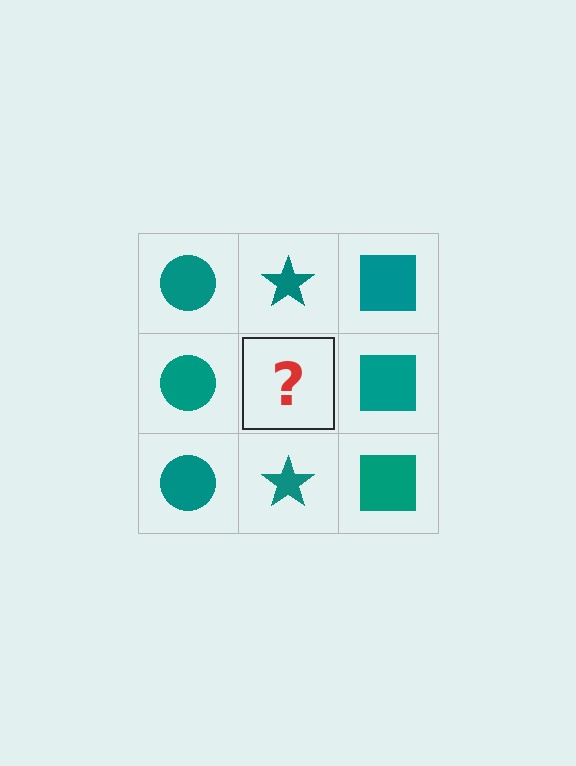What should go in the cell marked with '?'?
The missing cell should contain a teal star.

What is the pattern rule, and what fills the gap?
The rule is that each column has a consistent shape. The gap should be filled with a teal star.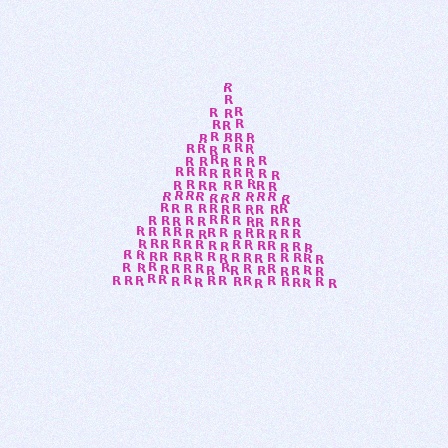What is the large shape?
The large shape is a triangle.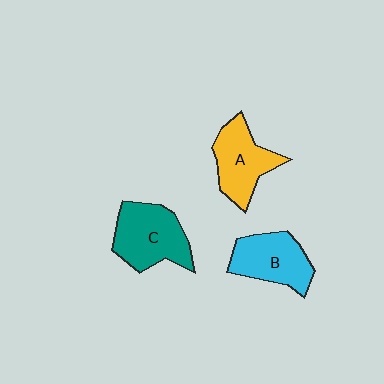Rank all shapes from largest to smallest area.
From largest to smallest: C (teal), B (cyan), A (yellow).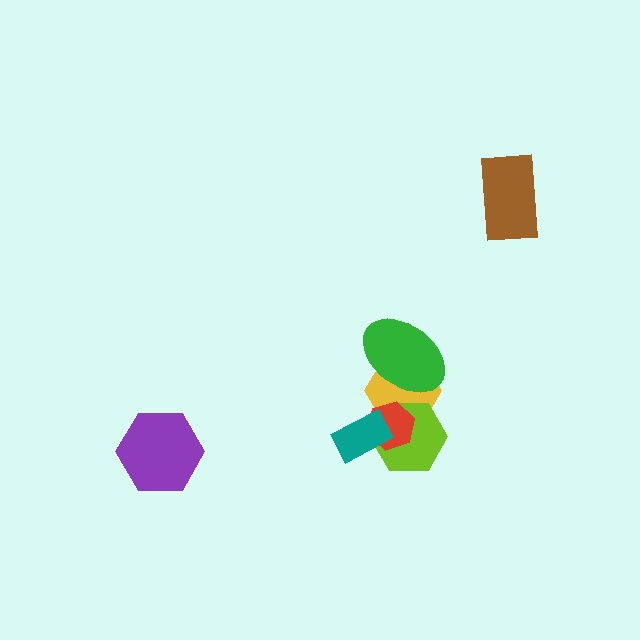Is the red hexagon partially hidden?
Yes, it is partially covered by another shape.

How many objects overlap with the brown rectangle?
0 objects overlap with the brown rectangle.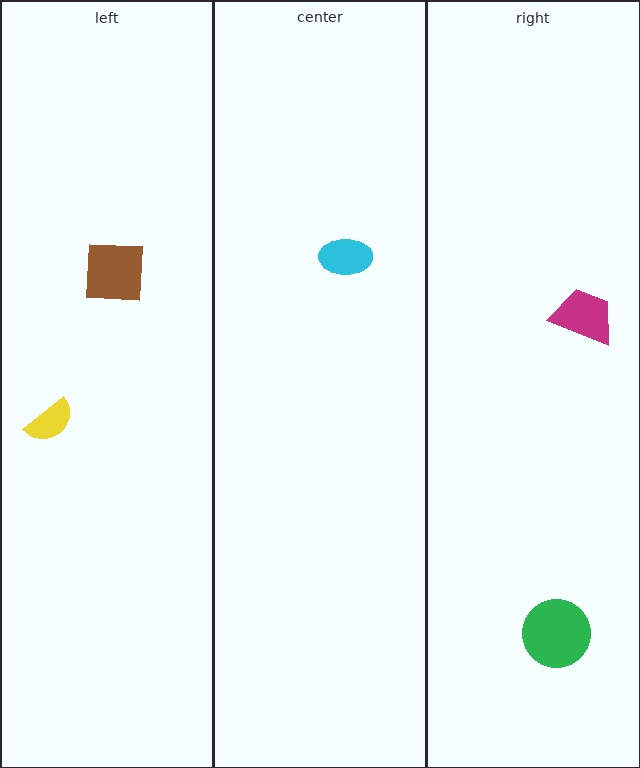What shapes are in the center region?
The cyan ellipse.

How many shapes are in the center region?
1.